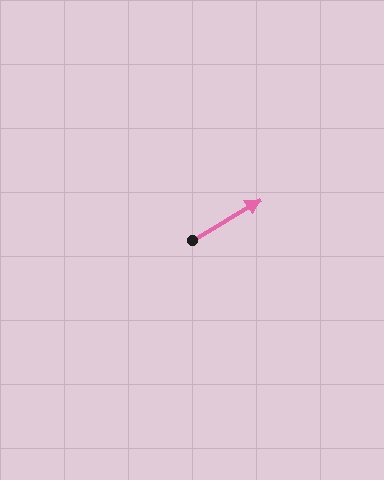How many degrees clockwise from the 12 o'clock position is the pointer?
Approximately 60 degrees.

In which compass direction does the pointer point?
Northeast.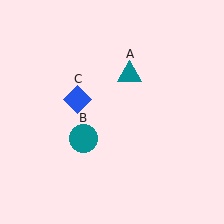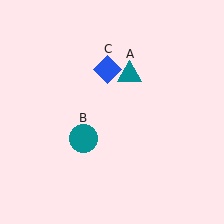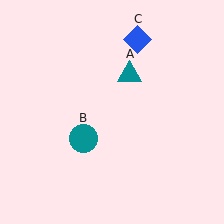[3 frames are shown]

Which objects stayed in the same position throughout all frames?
Teal triangle (object A) and teal circle (object B) remained stationary.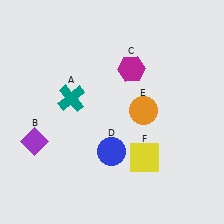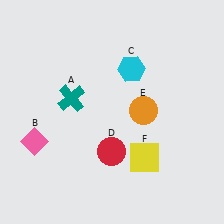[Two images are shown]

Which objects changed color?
B changed from purple to pink. C changed from magenta to cyan. D changed from blue to red.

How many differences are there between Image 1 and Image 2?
There are 3 differences between the two images.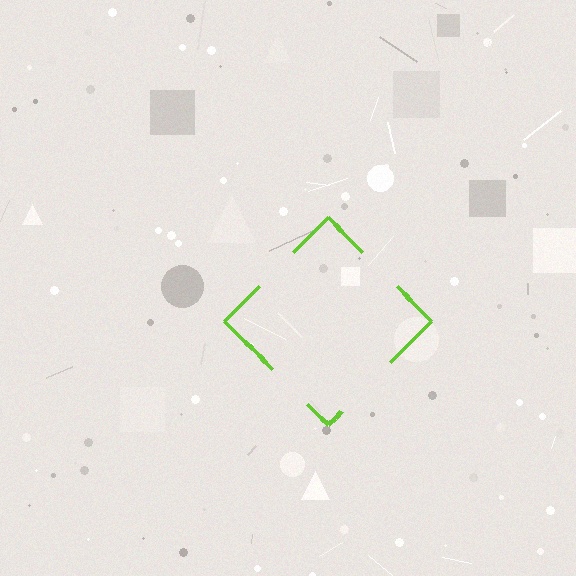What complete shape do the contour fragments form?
The contour fragments form a diamond.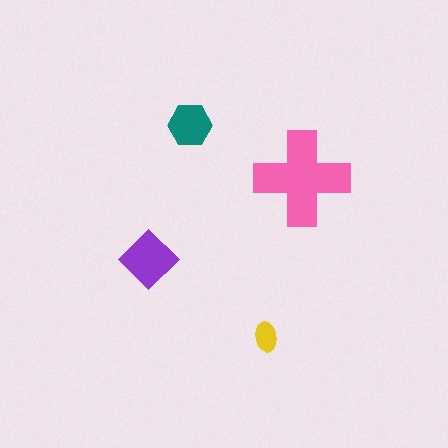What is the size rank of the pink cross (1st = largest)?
1st.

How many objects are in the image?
There are 4 objects in the image.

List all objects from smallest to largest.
The yellow ellipse, the teal hexagon, the purple diamond, the pink cross.